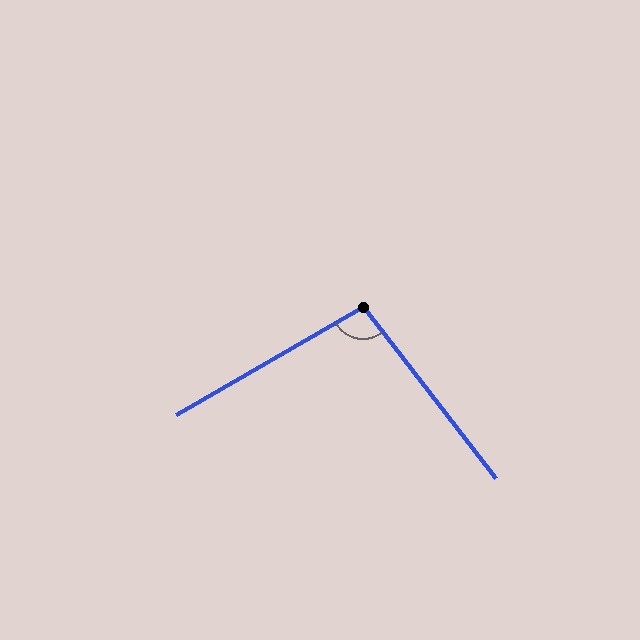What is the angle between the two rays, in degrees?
Approximately 98 degrees.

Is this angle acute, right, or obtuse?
It is obtuse.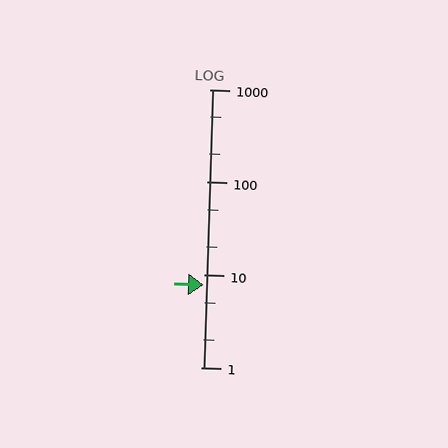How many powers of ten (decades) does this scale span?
The scale spans 3 decades, from 1 to 1000.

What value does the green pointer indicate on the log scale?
The pointer indicates approximately 7.7.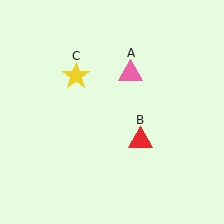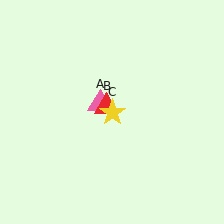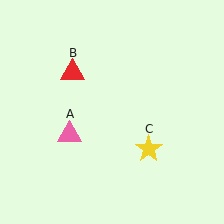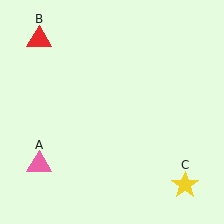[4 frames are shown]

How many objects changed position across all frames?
3 objects changed position: pink triangle (object A), red triangle (object B), yellow star (object C).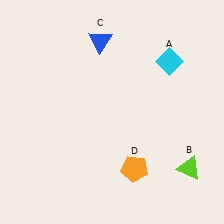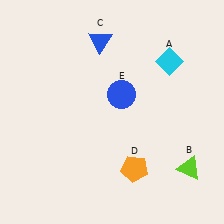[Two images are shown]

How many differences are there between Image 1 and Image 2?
There is 1 difference between the two images.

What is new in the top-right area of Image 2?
A blue circle (E) was added in the top-right area of Image 2.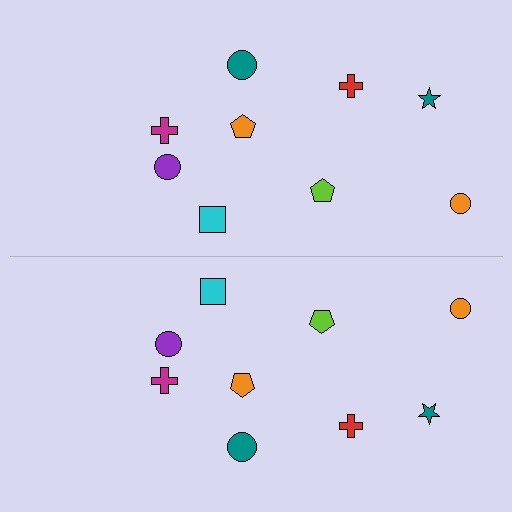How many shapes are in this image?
There are 18 shapes in this image.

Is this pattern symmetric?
Yes, this pattern has bilateral (reflection) symmetry.